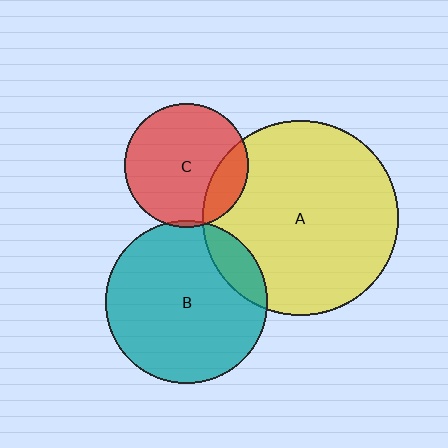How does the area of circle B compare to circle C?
Approximately 1.7 times.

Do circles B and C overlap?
Yes.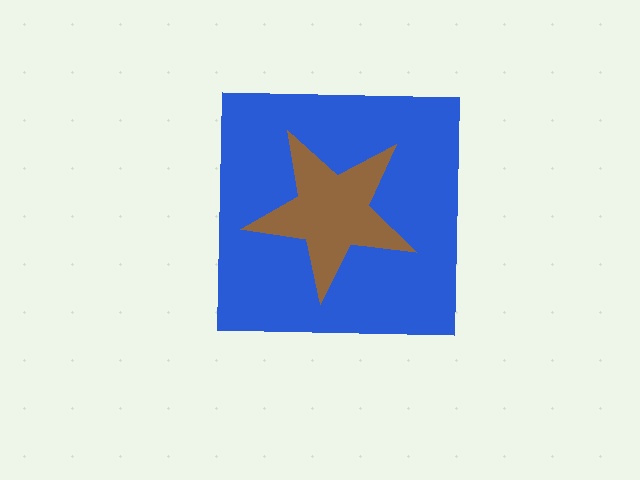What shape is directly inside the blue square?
The brown star.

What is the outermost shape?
The blue square.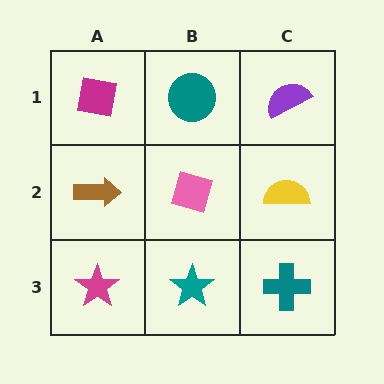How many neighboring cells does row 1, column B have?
3.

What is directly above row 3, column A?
A brown arrow.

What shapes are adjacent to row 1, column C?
A yellow semicircle (row 2, column C), a teal circle (row 1, column B).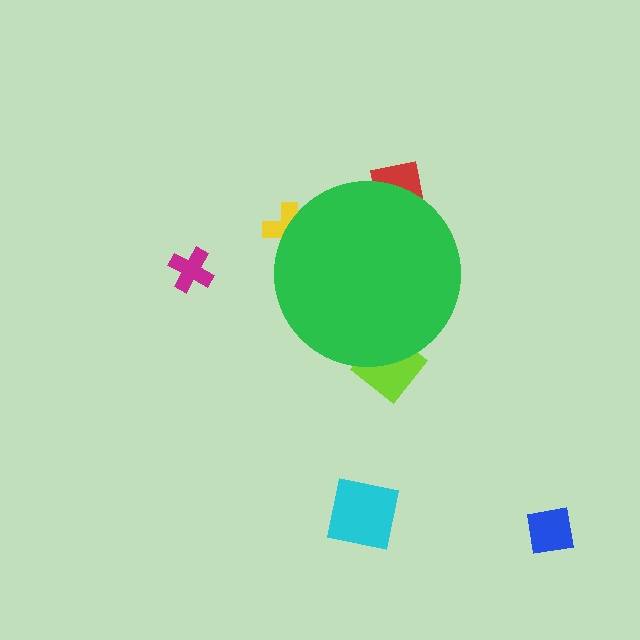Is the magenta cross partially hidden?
No, the magenta cross is fully visible.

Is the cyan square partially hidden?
No, the cyan square is fully visible.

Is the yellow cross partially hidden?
Yes, the yellow cross is partially hidden behind the green circle.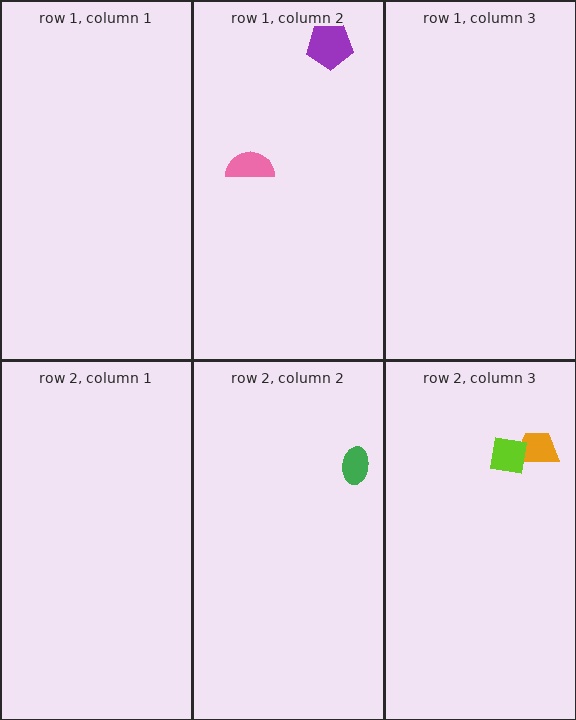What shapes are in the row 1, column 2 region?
The pink semicircle, the purple pentagon.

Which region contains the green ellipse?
The row 2, column 2 region.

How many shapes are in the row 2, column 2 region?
1.